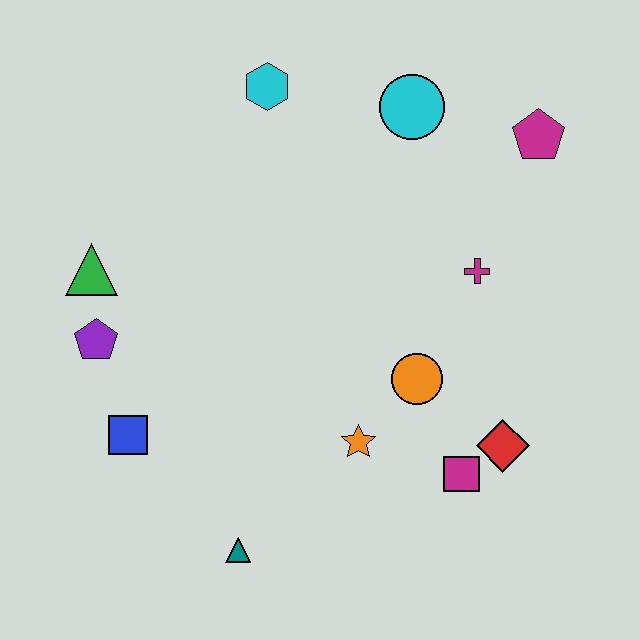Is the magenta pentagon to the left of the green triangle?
No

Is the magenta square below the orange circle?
Yes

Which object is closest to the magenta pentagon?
The cyan circle is closest to the magenta pentagon.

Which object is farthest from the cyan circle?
The teal triangle is farthest from the cyan circle.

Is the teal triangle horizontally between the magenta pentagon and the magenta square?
No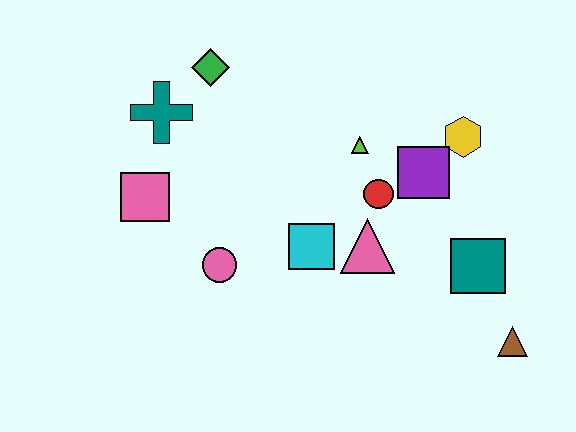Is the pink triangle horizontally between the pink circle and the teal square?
Yes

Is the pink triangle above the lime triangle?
No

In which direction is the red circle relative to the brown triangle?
The red circle is above the brown triangle.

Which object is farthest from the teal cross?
The brown triangle is farthest from the teal cross.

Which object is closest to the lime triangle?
The red circle is closest to the lime triangle.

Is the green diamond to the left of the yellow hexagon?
Yes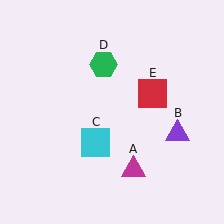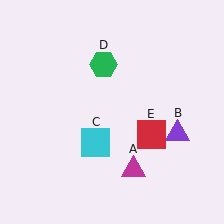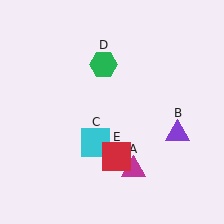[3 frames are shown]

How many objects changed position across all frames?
1 object changed position: red square (object E).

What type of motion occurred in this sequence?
The red square (object E) rotated clockwise around the center of the scene.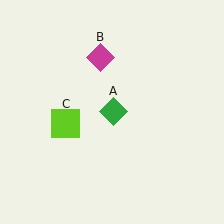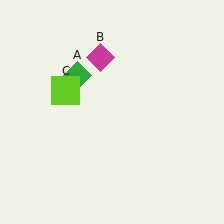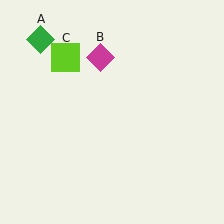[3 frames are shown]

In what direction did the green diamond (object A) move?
The green diamond (object A) moved up and to the left.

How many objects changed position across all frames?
2 objects changed position: green diamond (object A), lime square (object C).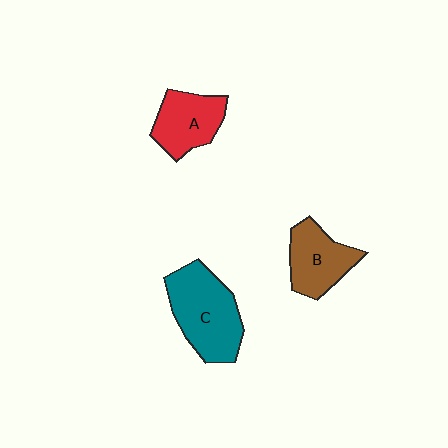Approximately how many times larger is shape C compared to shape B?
Approximately 1.5 times.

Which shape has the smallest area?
Shape A (red).